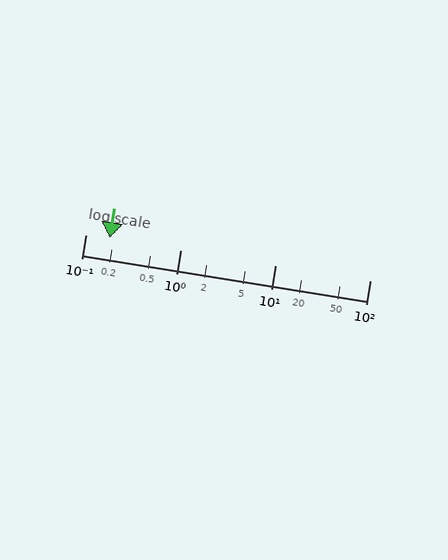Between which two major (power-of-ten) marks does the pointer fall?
The pointer is between 0.1 and 1.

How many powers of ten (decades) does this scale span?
The scale spans 3 decades, from 0.1 to 100.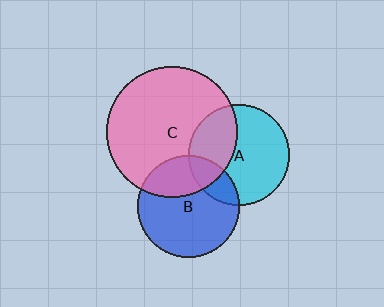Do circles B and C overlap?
Yes.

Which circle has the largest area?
Circle C (pink).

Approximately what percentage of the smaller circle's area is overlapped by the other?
Approximately 30%.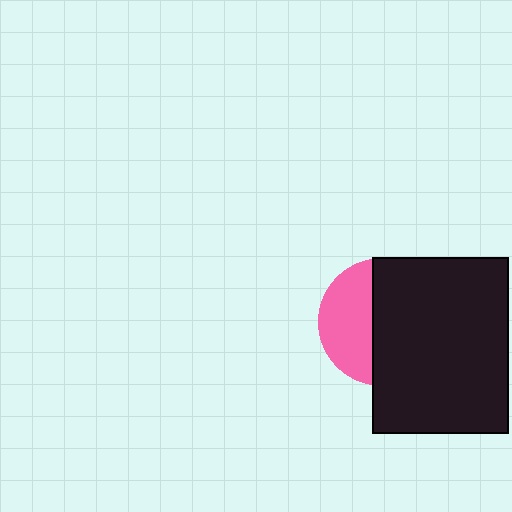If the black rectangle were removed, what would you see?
You would see the complete pink circle.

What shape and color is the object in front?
The object in front is a black rectangle.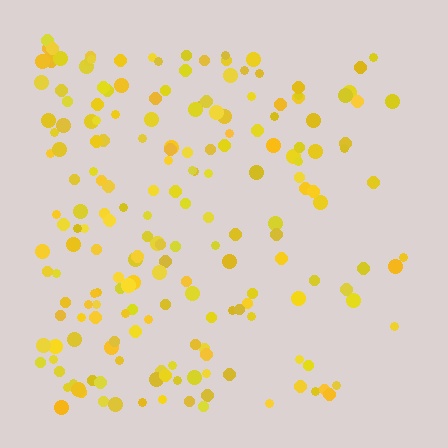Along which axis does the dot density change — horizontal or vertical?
Horizontal.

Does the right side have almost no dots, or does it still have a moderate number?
Still a moderate number, just noticeably fewer than the left.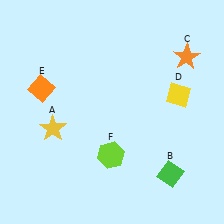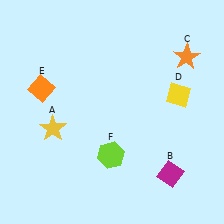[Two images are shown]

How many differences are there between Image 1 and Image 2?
There is 1 difference between the two images.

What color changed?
The diamond (B) changed from green in Image 1 to magenta in Image 2.